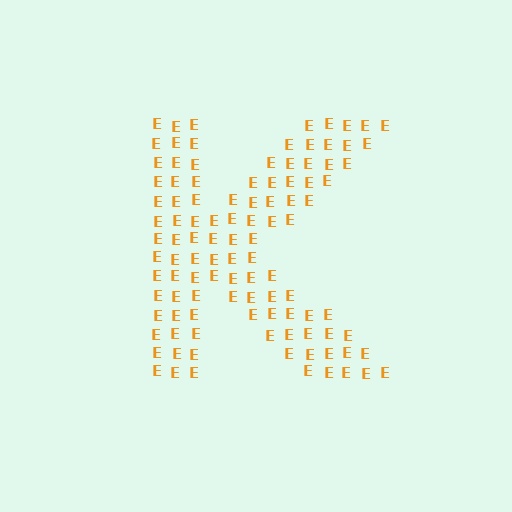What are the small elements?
The small elements are letter E's.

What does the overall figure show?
The overall figure shows the letter K.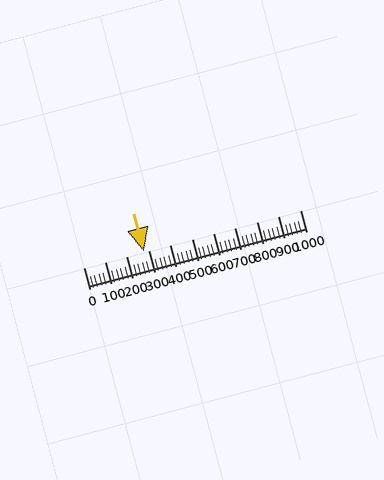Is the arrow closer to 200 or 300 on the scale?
The arrow is closer to 300.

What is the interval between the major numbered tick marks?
The major tick marks are spaced 100 units apart.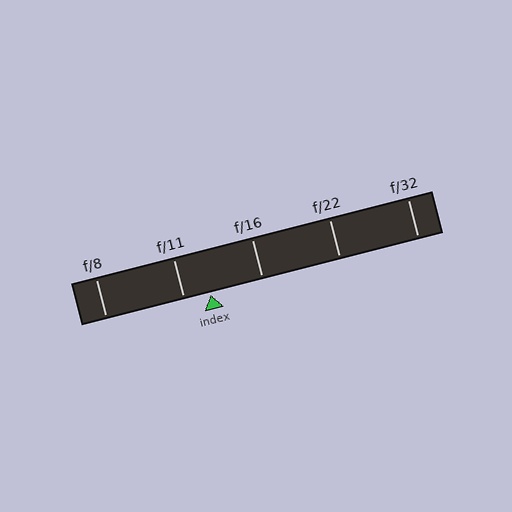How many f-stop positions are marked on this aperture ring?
There are 5 f-stop positions marked.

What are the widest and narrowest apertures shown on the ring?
The widest aperture shown is f/8 and the narrowest is f/32.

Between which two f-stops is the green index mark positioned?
The index mark is between f/11 and f/16.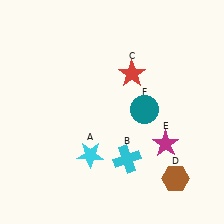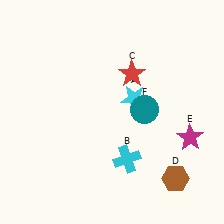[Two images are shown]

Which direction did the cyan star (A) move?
The cyan star (A) moved up.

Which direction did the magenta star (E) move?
The magenta star (E) moved right.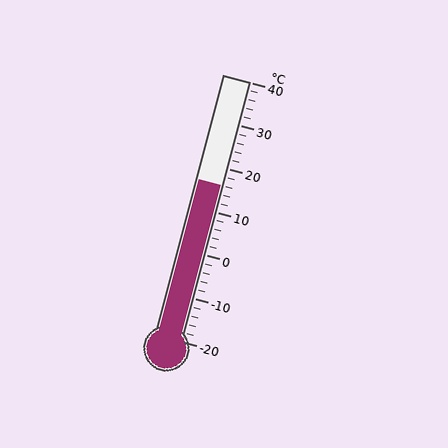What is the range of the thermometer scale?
The thermometer scale ranges from -20°C to 40°C.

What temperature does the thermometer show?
The thermometer shows approximately 16°C.